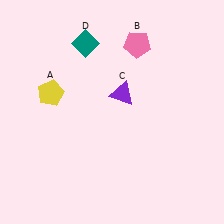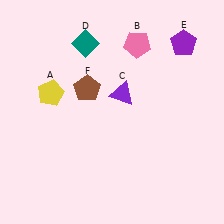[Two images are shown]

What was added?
A purple pentagon (E), a brown pentagon (F) were added in Image 2.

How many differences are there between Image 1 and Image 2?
There are 2 differences between the two images.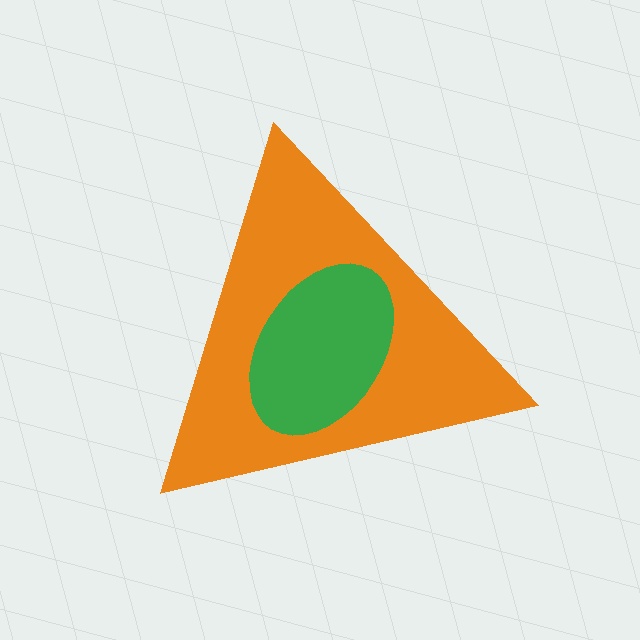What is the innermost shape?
The green ellipse.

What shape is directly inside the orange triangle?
The green ellipse.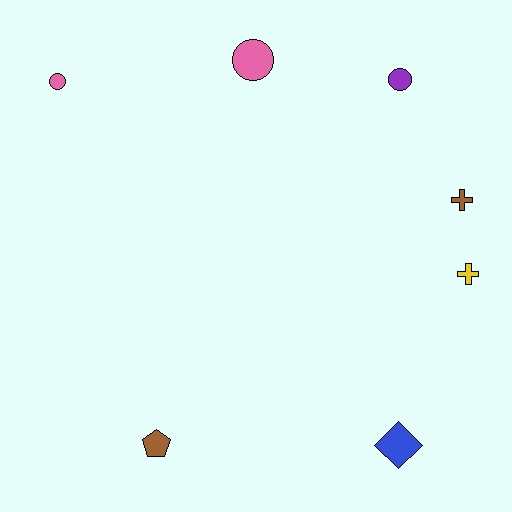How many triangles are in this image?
There are no triangles.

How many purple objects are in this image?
There is 1 purple object.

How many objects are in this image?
There are 7 objects.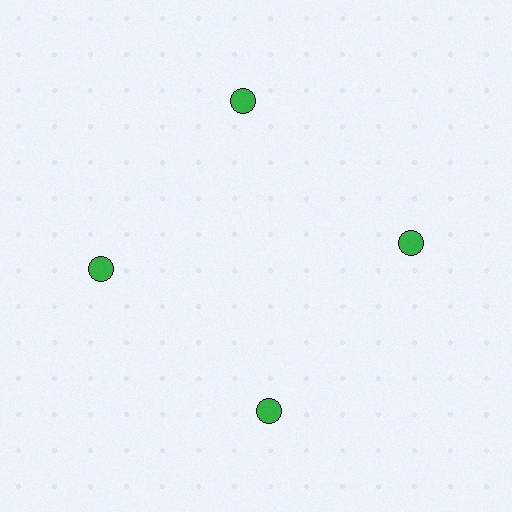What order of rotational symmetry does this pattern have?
This pattern has 4-fold rotational symmetry.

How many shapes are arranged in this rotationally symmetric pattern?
There are 4 shapes, arranged in 4 groups of 1.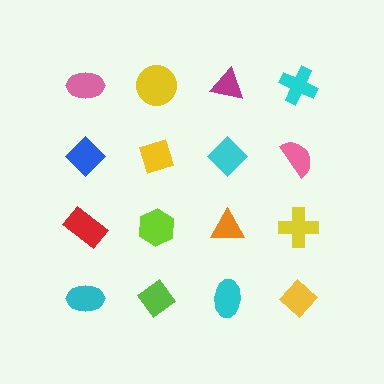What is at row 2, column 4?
A pink semicircle.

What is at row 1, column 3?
A magenta triangle.